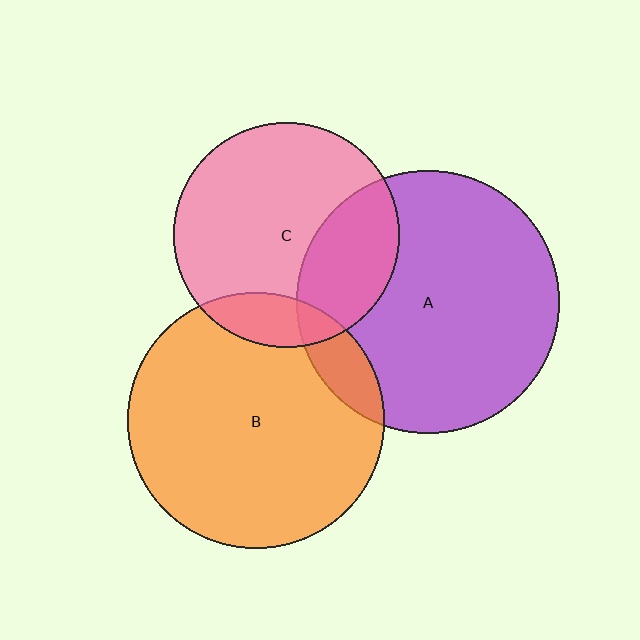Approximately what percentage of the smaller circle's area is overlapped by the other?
Approximately 15%.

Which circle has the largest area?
Circle A (purple).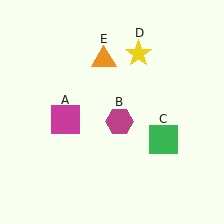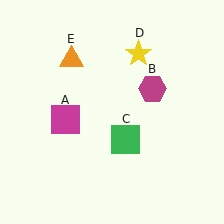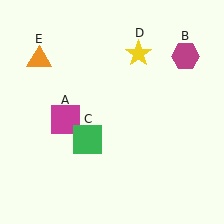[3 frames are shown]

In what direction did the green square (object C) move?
The green square (object C) moved left.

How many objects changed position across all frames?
3 objects changed position: magenta hexagon (object B), green square (object C), orange triangle (object E).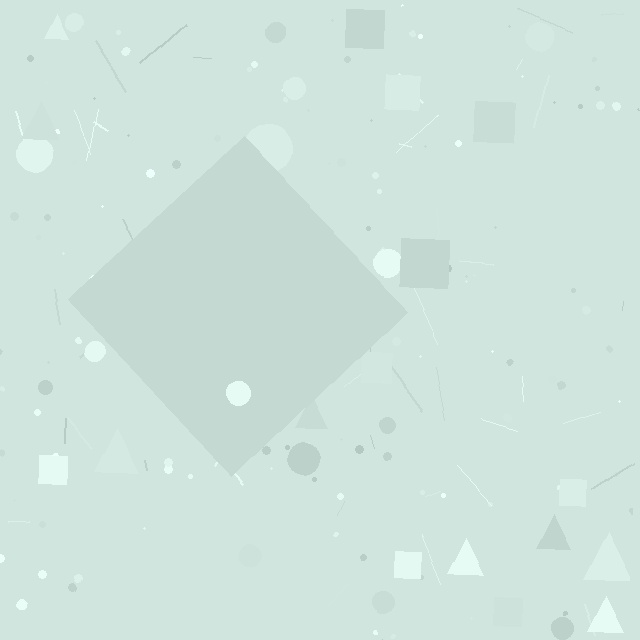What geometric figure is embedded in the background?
A diamond is embedded in the background.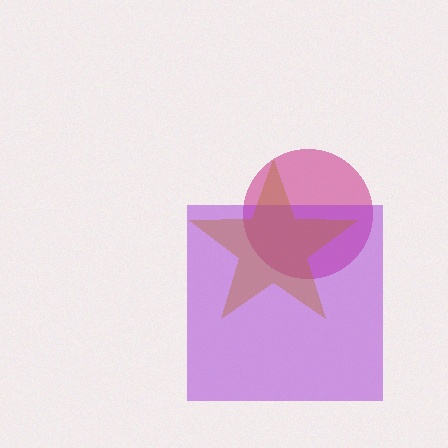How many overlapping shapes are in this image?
There are 3 overlapping shapes in the image.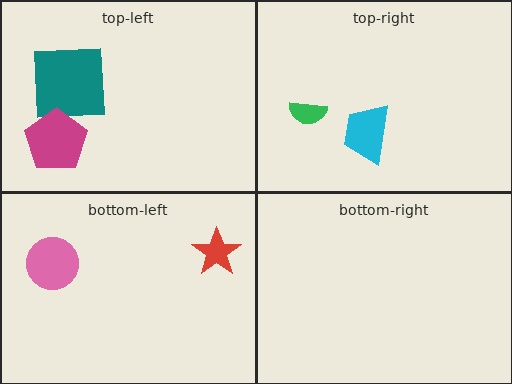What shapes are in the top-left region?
The teal square, the magenta pentagon.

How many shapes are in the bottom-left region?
2.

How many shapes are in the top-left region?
2.